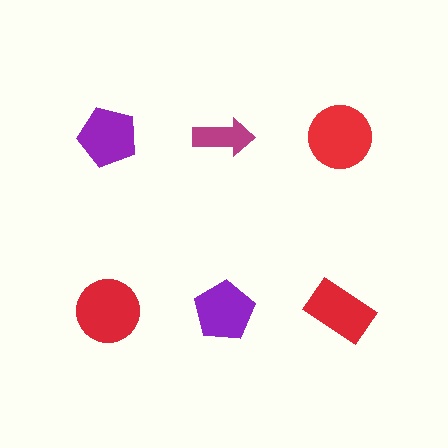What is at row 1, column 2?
A magenta arrow.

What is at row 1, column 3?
A red circle.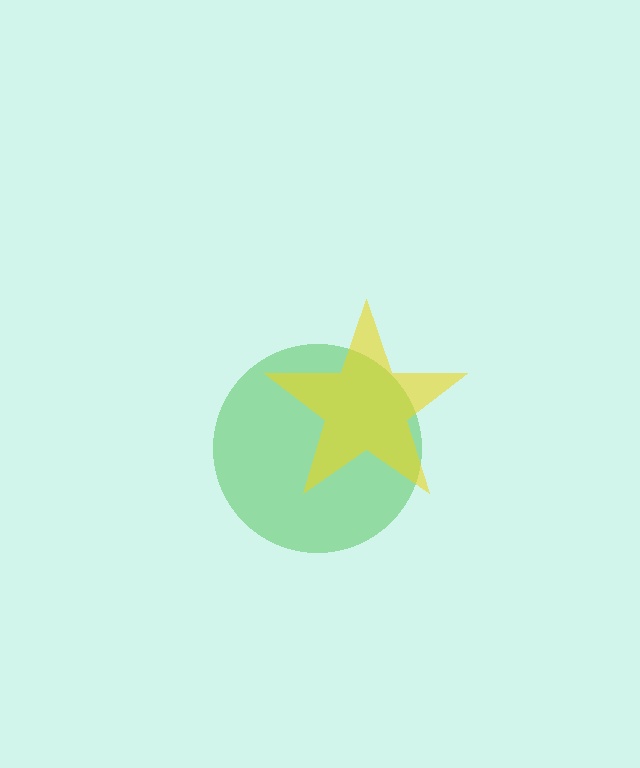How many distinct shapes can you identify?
There are 2 distinct shapes: a green circle, a yellow star.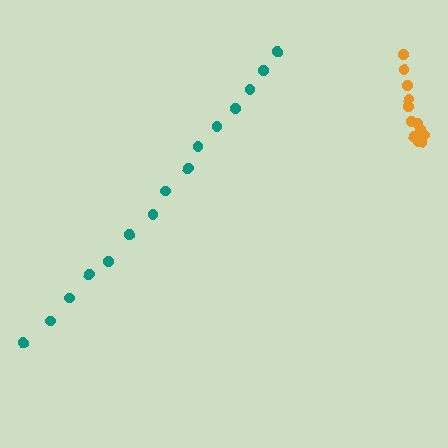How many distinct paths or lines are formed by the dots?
There are 2 distinct paths.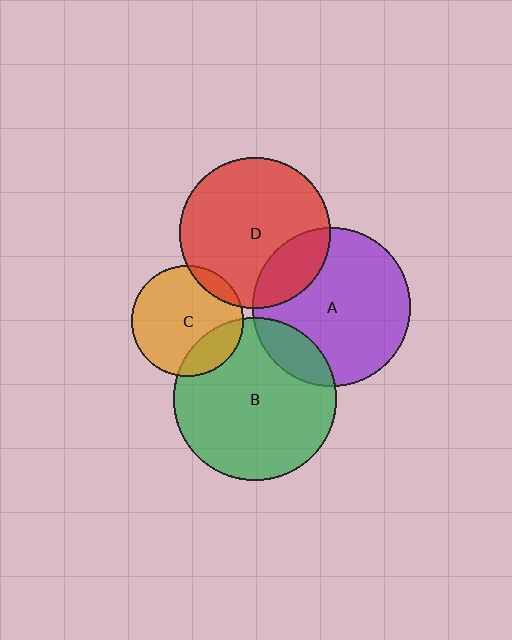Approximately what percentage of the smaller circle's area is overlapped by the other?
Approximately 15%.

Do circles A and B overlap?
Yes.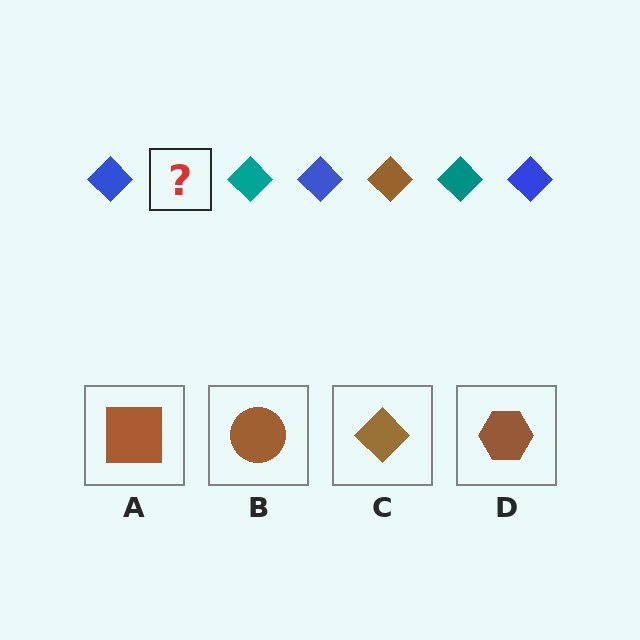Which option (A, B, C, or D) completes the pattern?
C.